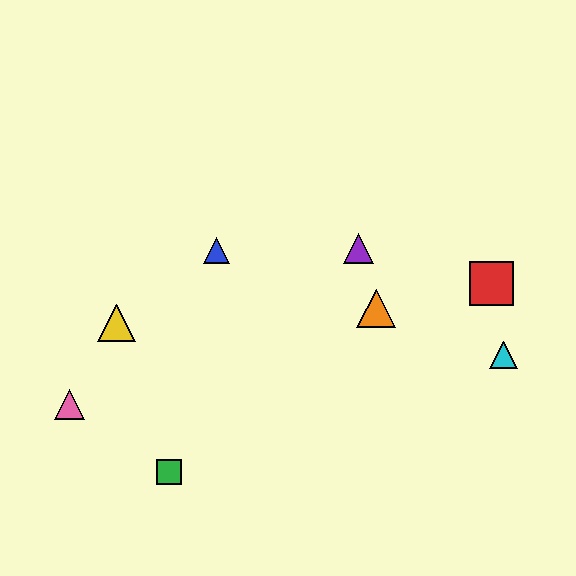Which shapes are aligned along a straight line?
The blue triangle, the orange triangle, the cyan triangle are aligned along a straight line.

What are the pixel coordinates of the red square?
The red square is at (491, 283).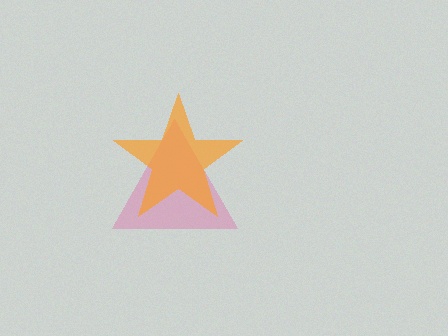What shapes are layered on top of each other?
The layered shapes are: a pink triangle, an orange star.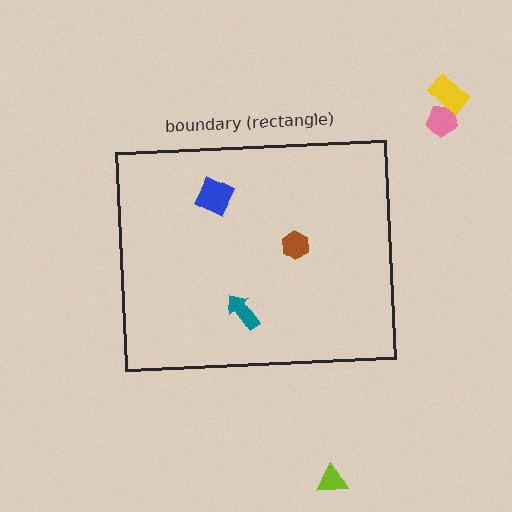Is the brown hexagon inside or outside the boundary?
Inside.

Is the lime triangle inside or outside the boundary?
Outside.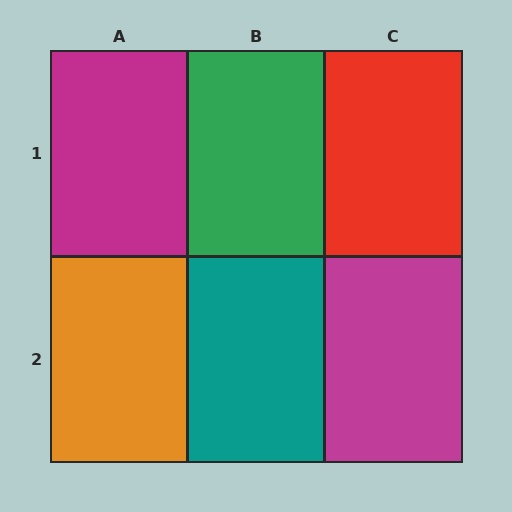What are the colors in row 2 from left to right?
Orange, teal, magenta.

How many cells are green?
1 cell is green.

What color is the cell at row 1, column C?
Red.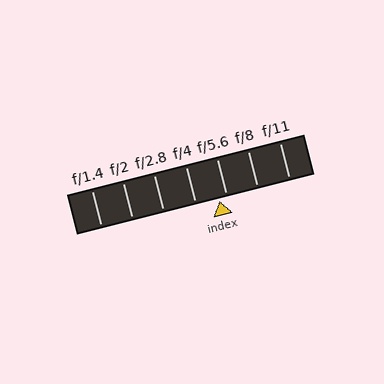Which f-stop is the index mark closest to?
The index mark is closest to f/5.6.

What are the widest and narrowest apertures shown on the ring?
The widest aperture shown is f/1.4 and the narrowest is f/11.